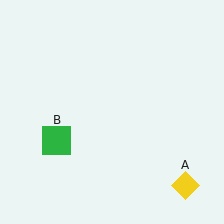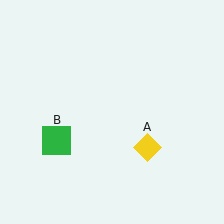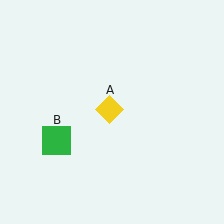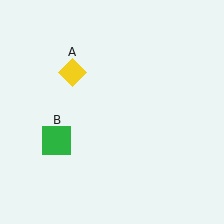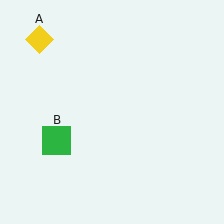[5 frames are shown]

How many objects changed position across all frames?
1 object changed position: yellow diamond (object A).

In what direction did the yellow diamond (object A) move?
The yellow diamond (object A) moved up and to the left.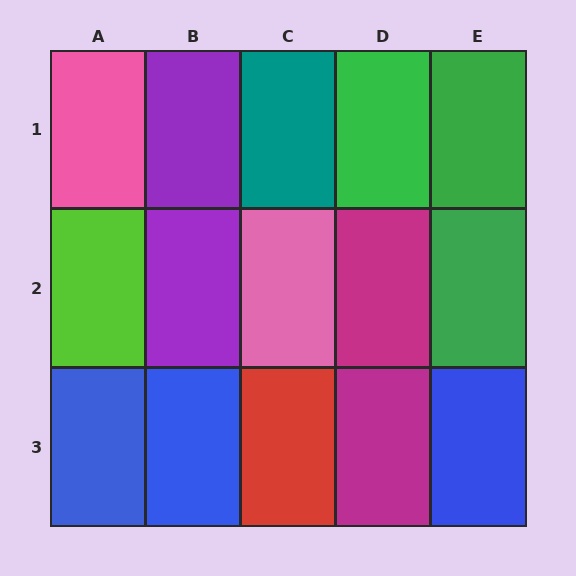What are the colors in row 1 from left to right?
Pink, purple, teal, green, green.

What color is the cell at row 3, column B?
Blue.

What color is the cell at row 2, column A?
Lime.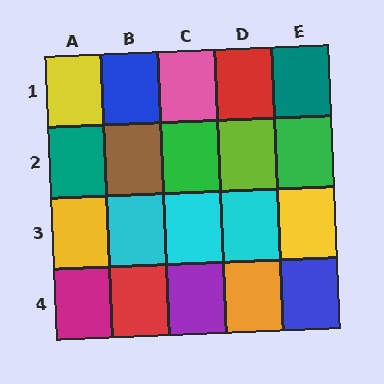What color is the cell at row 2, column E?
Green.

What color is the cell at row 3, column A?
Yellow.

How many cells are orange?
1 cell is orange.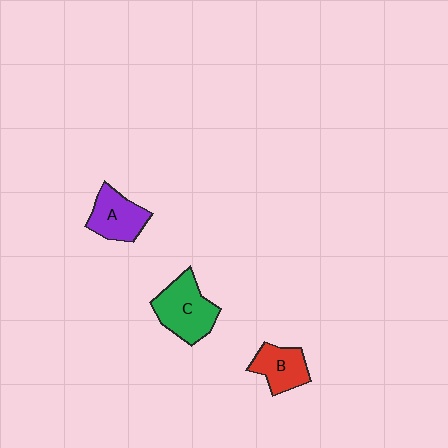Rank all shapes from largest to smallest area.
From largest to smallest: C (green), A (purple), B (red).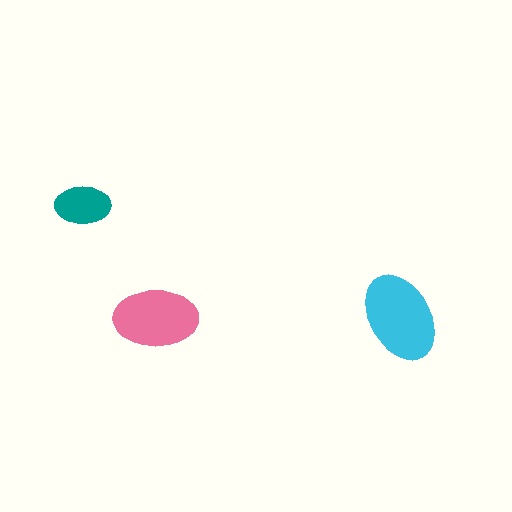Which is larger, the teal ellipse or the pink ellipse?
The pink one.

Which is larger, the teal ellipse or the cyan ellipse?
The cyan one.